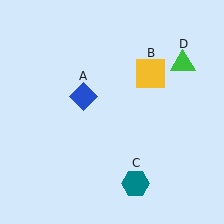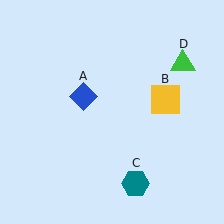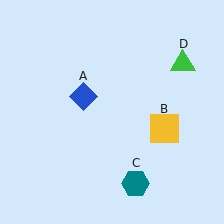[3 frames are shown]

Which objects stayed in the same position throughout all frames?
Blue diamond (object A) and teal hexagon (object C) and green triangle (object D) remained stationary.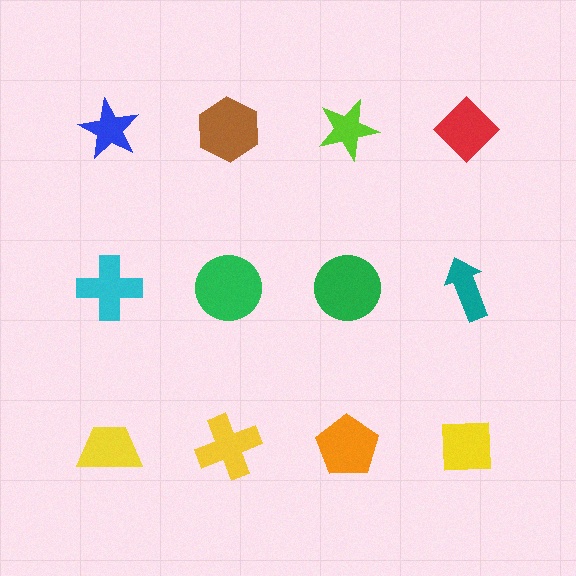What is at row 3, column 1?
A yellow trapezoid.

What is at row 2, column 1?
A cyan cross.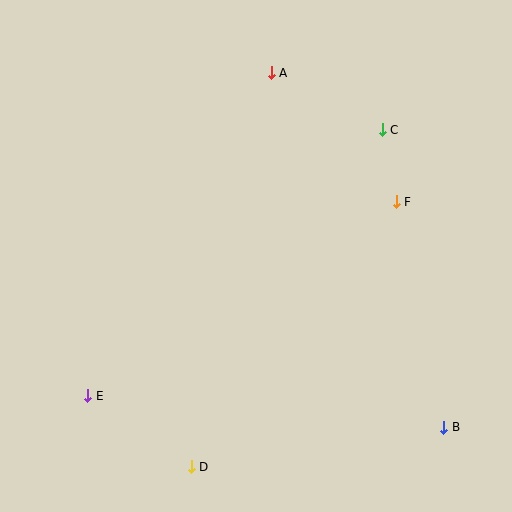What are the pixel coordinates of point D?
Point D is at (191, 467).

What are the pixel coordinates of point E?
Point E is at (88, 396).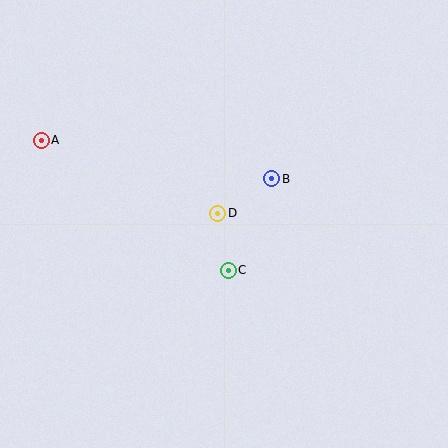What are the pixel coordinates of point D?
Point D is at (218, 213).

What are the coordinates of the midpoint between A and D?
The midpoint between A and D is at (129, 177).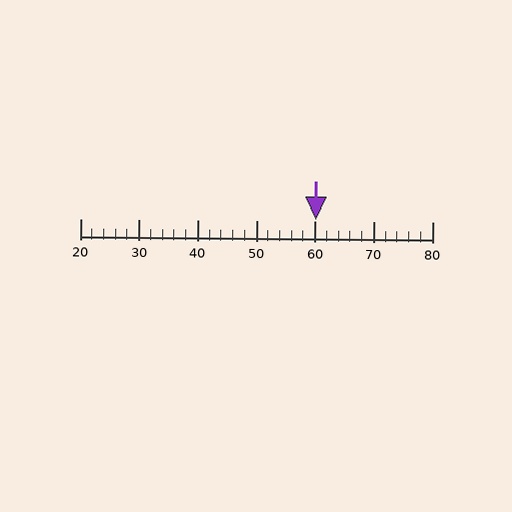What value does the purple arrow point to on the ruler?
The purple arrow points to approximately 60.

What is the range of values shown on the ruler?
The ruler shows values from 20 to 80.